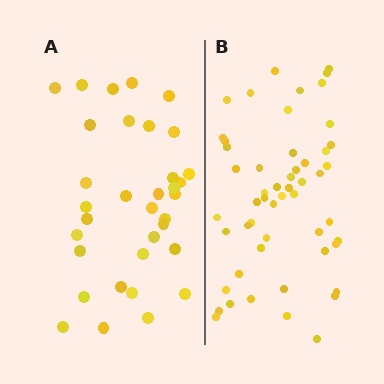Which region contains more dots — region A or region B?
Region B (the right region) has more dots.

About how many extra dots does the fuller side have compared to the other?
Region B has approximately 20 more dots than region A.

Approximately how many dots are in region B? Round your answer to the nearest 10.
About 50 dots. (The exact count is 53, which rounds to 50.)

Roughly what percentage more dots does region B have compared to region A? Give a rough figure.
About 55% more.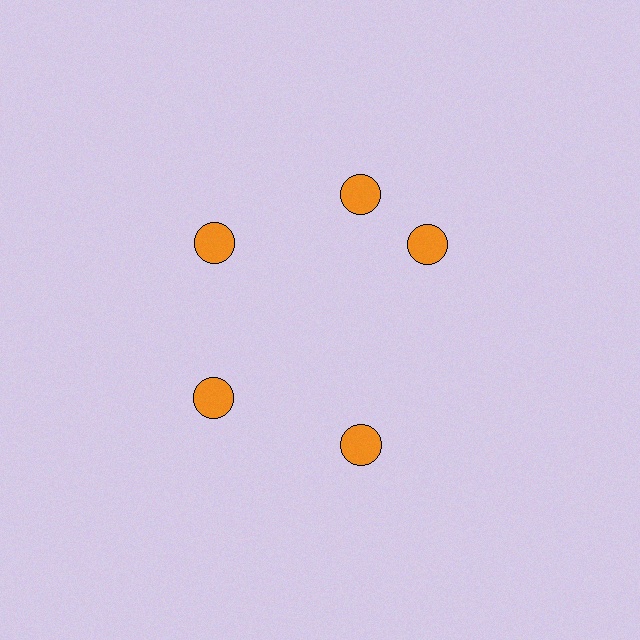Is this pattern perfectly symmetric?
No. The 5 orange circles are arranged in a ring, but one element near the 3 o'clock position is rotated out of alignment along the ring, breaking the 5-fold rotational symmetry.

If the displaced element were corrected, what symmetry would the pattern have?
It would have 5-fold rotational symmetry — the pattern would map onto itself every 72 degrees.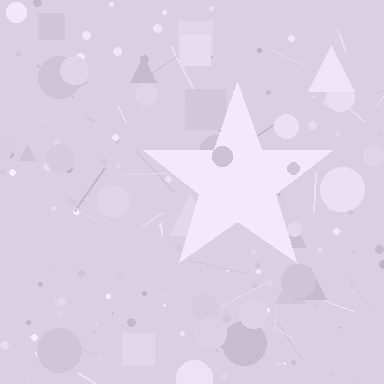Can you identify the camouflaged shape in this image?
The camouflaged shape is a star.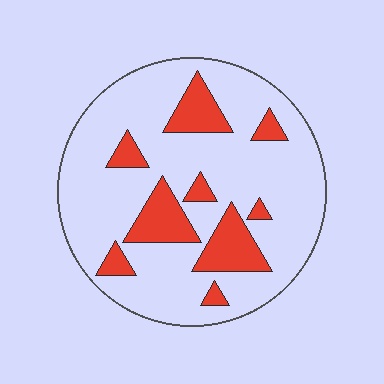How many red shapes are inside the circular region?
9.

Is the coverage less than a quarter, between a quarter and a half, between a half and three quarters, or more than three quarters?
Less than a quarter.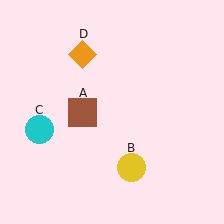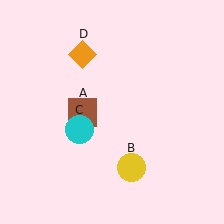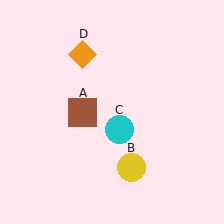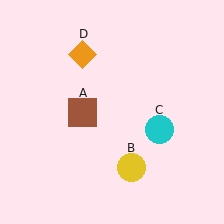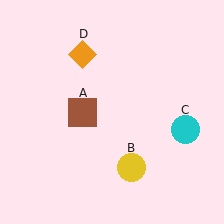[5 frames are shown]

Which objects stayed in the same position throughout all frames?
Brown square (object A) and yellow circle (object B) and orange diamond (object D) remained stationary.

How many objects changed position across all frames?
1 object changed position: cyan circle (object C).